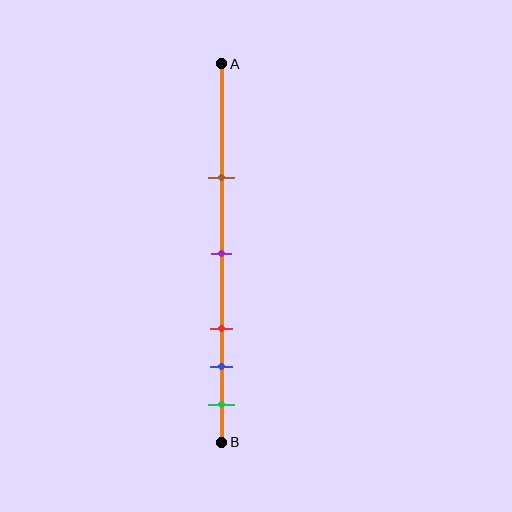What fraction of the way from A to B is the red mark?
The red mark is approximately 70% (0.7) of the way from A to B.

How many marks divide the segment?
There are 5 marks dividing the segment.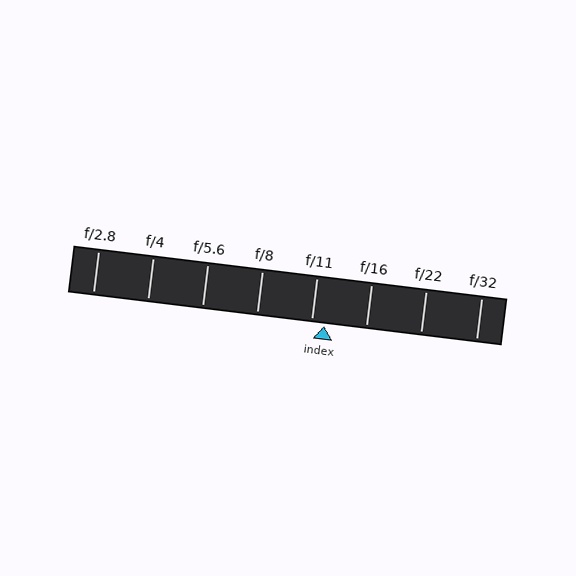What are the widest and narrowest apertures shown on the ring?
The widest aperture shown is f/2.8 and the narrowest is f/32.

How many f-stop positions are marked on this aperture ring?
There are 8 f-stop positions marked.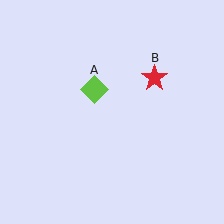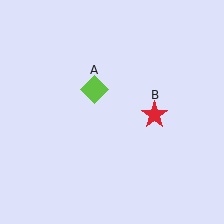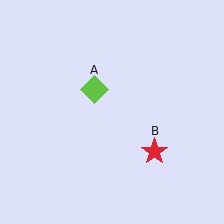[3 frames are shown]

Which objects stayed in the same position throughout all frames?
Lime diamond (object A) remained stationary.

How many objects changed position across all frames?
1 object changed position: red star (object B).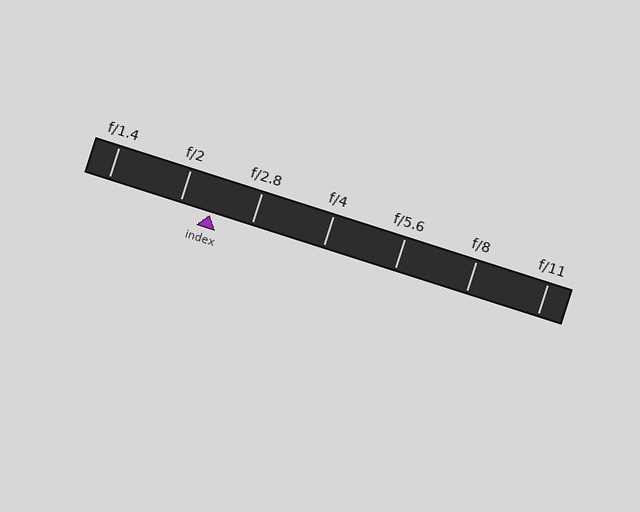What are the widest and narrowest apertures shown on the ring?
The widest aperture shown is f/1.4 and the narrowest is f/11.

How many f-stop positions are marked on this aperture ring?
There are 7 f-stop positions marked.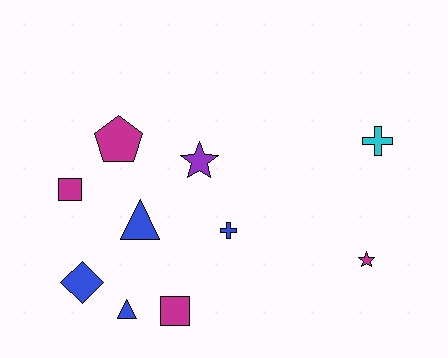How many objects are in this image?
There are 10 objects.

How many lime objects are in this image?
There are no lime objects.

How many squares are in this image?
There are 2 squares.